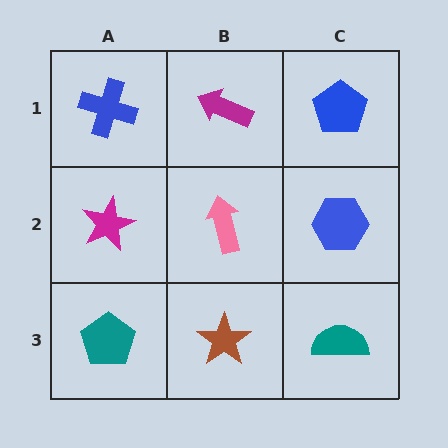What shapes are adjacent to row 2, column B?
A magenta arrow (row 1, column B), a brown star (row 3, column B), a magenta star (row 2, column A), a blue hexagon (row 2, column C).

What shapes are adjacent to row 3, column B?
A pink arrow (row 2, column B), a teal pentagon (row 3, column A), a teal semicircle (row 3, column C).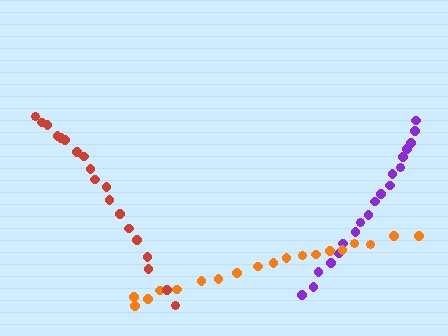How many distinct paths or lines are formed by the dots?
There are 3 distinct paths.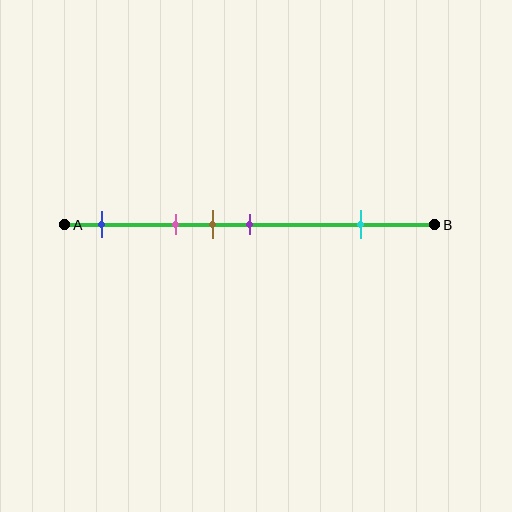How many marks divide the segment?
There are 5 marks dividing the segment.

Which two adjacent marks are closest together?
The brown and purple marks are the closest adjacent pair.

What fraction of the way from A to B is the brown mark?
The brown mark is approximately 40% (0.4) of the way from A to B.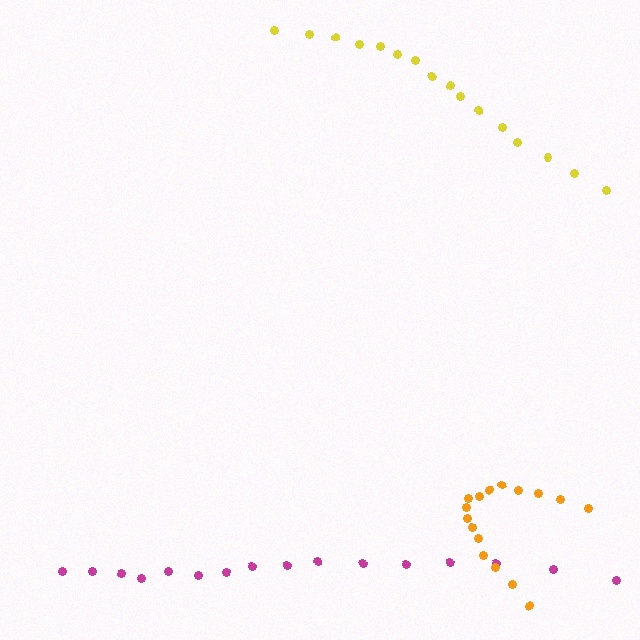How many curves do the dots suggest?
There are 3 distinct paths.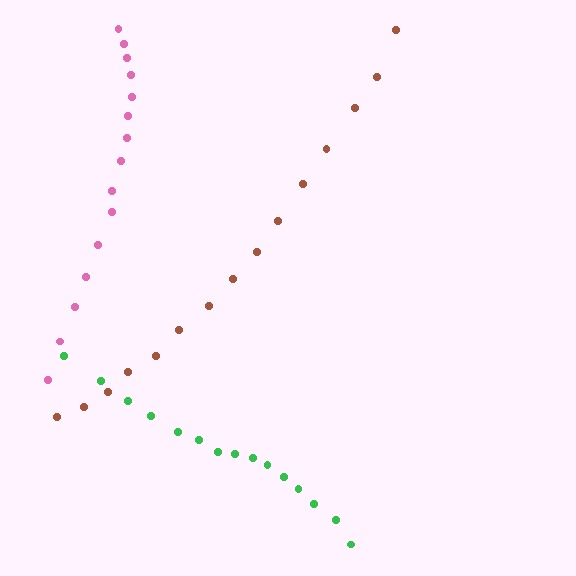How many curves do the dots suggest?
There are 3 distinct paths.